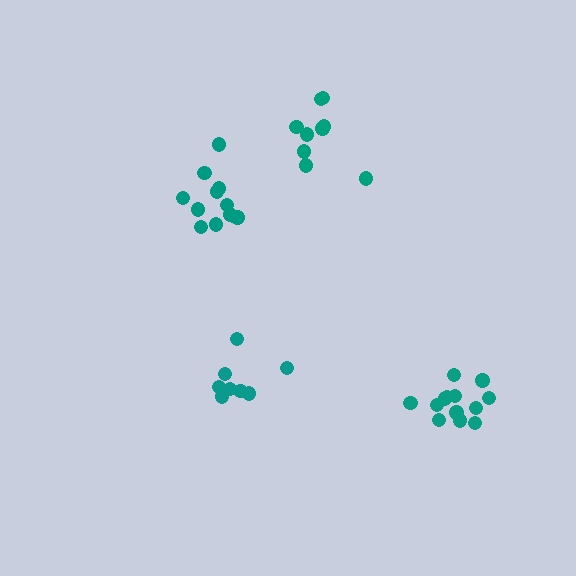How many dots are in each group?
Group 1: 12 dots, Group 2: 9 dots, Group 3: 8 dots, Group 4: 13 dots (42 total).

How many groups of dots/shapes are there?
There are 4 groups.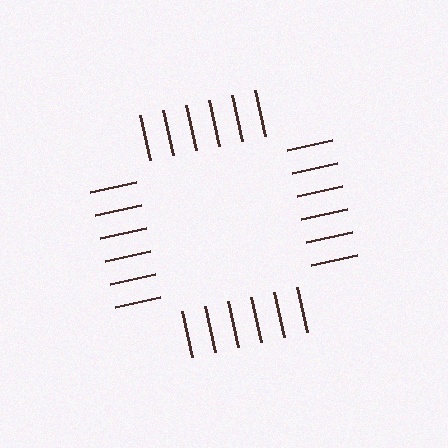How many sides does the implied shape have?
4 sides — the line-ends trace a square.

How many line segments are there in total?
24 — 6 along each of the 4 edges.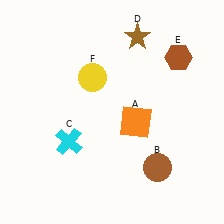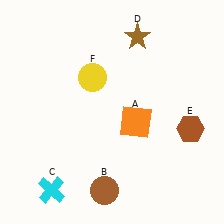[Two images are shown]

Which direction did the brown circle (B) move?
The brown circle (B) moved left.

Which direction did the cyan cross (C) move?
The cyan cross (C) moved down.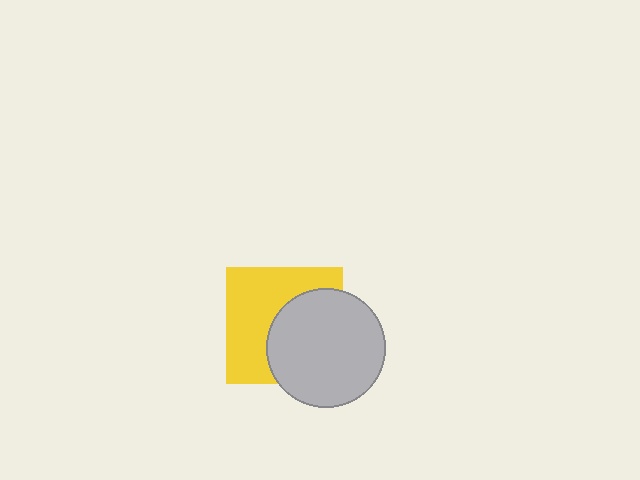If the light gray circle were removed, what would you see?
You would see the complete yellow square.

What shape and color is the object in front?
The object in front is a light gray circle.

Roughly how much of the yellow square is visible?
About half of it is visible (roughly 53%).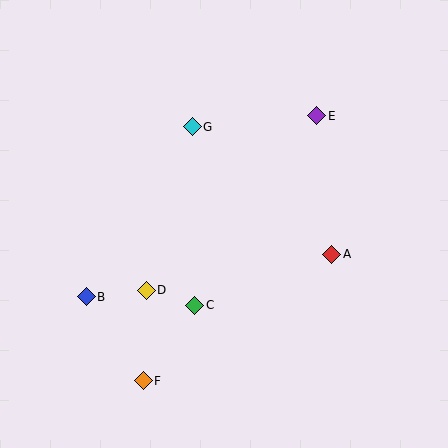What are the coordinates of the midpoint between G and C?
The midpoint between G and C is at (193, 216).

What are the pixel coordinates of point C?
Point C is at (195, 305).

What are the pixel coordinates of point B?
Point B is at (86, 297).